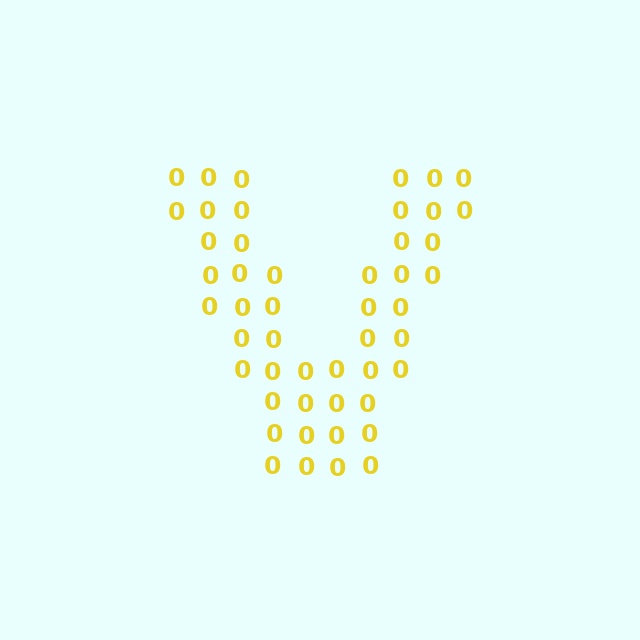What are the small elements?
The small elements are digit 0's.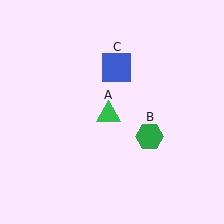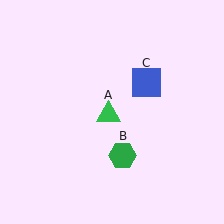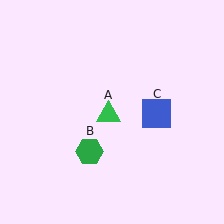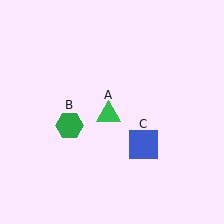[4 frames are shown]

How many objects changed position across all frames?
2 objects changed position: green hexagon (object B), blue square (object C).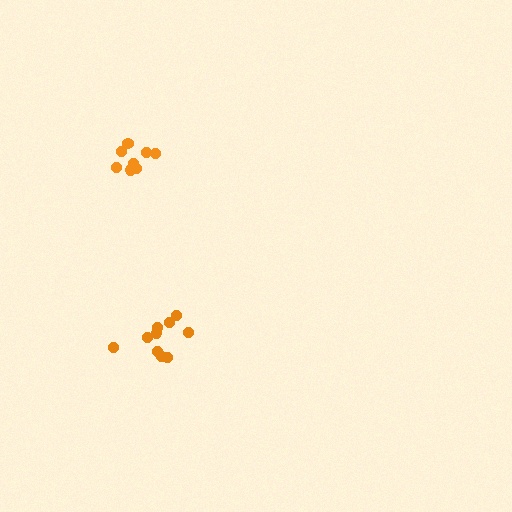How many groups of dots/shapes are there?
There are 2 groups.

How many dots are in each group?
Group 1: 8 dots, Group 2: 10 dots (18 total).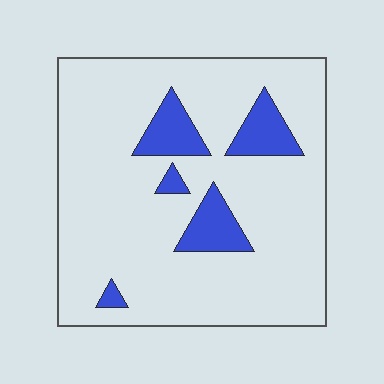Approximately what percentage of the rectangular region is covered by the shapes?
Approximately 15%.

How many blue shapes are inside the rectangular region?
5.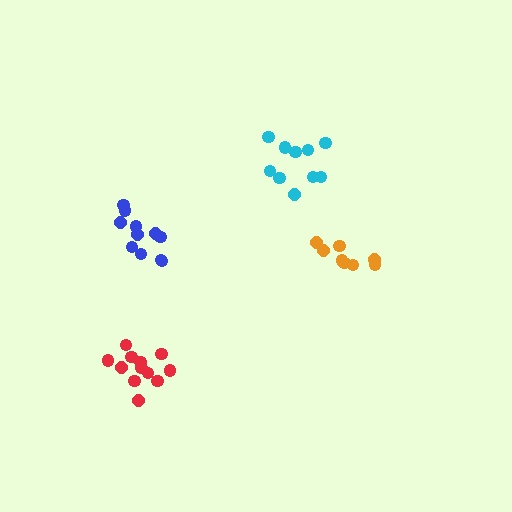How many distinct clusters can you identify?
There are 4 distinct clusters.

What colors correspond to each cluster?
The clusters are colored: cyan, red, blue, orange.